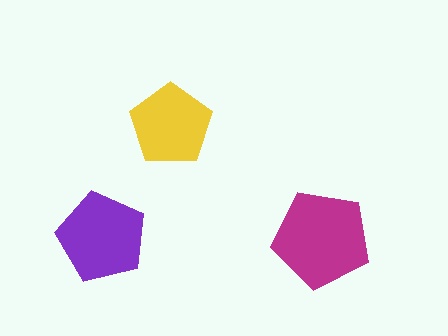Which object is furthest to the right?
The magenta pentagon is rightmost.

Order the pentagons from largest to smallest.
the magenta one, the purple one, the yellow one.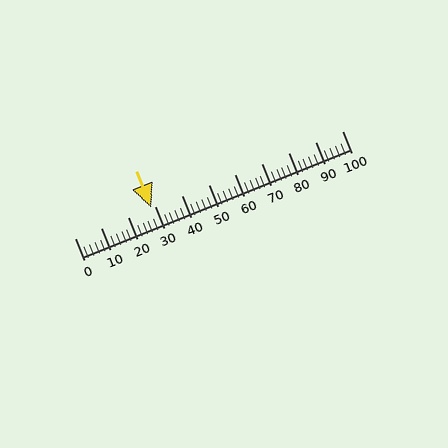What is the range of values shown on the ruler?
The ruler shows values from 0 to 100.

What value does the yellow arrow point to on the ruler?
The yellow arrow points to approximately 29.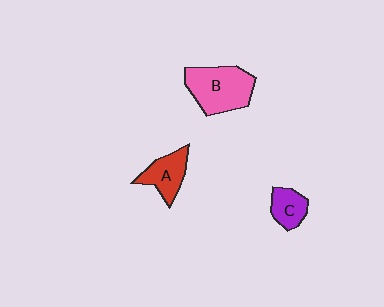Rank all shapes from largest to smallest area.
From largest to smallest: B (pink), A (red), C (purple).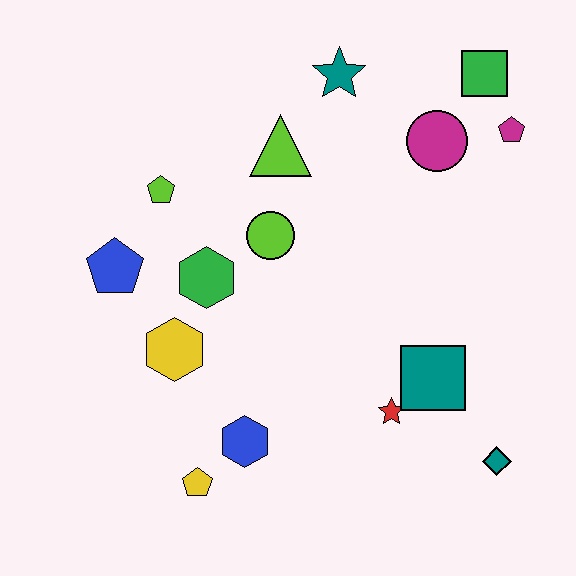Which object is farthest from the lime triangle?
The teal diamond is farthest from the lime triangle.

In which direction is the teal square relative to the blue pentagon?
The teal square is to the right of the blue pentagon.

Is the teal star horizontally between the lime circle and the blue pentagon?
No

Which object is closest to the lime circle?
The green hexagon is closest to the lime circle.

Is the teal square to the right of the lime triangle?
Yes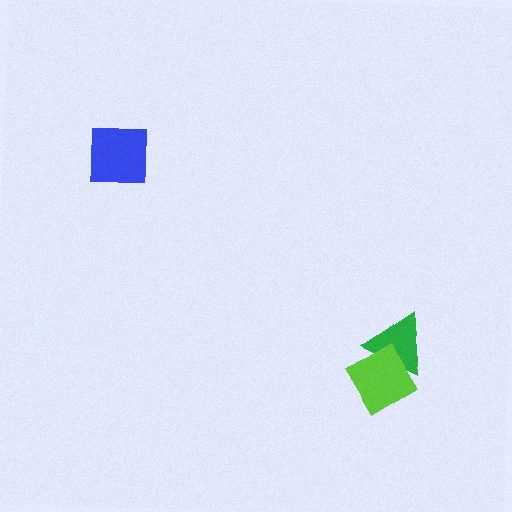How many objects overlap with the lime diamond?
1 object overlaps with the lime diamond.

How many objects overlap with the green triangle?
1 object overlaps with the green triangle.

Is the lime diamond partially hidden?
No, no other shape covers it.